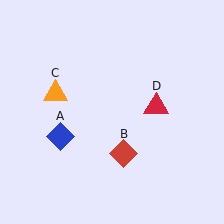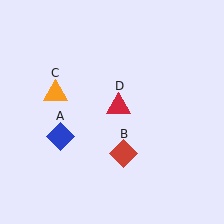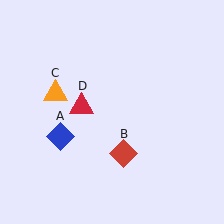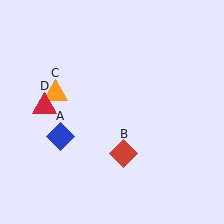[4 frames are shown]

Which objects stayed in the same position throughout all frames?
Blue diamond (object A) and red diamond (object B) and orange triangle (object C) remained stationary.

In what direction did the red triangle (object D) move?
The red triangle (object D) moved left.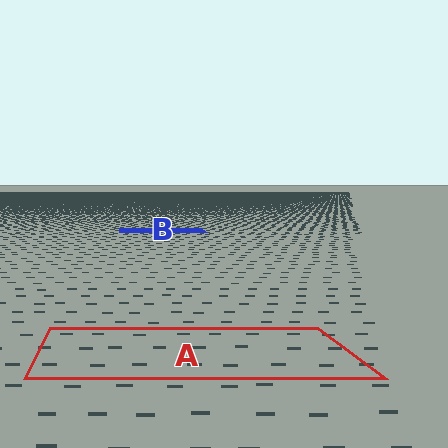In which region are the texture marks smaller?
The texture marks are smaller in region B, because it is farther away.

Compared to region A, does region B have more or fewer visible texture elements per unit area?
Region B has more texture elements per unit area — they are packed more densely because it is farther away.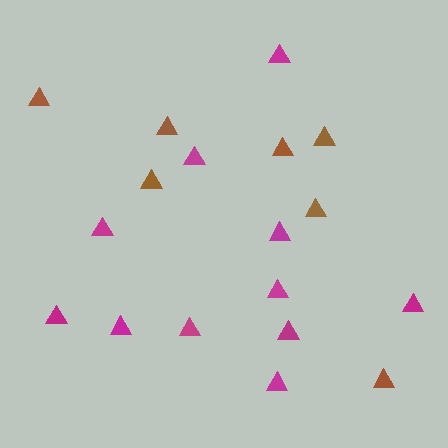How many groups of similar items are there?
There are 2 groups: one group of brown triangles (7) and one group of magenta triangles (11).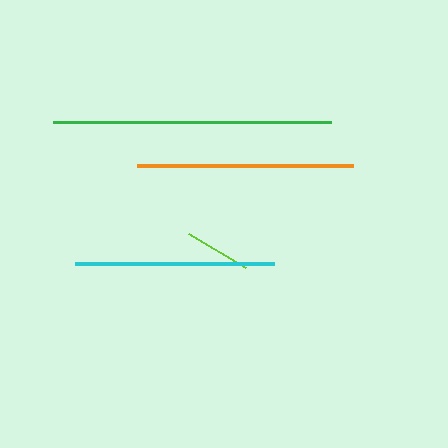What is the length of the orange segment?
The orange segment is approximately 216 pixels long.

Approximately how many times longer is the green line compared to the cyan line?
The green line is approximately 1.4 times the length of the cyan line.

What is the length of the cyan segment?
The cyan segment is approximately 199 pixels long.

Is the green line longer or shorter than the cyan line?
The green line is longer than the cyan line.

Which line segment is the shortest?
The lime line is the shortest at approximately 67 pixels.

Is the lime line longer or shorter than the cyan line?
The cyan line is longer than the lime line.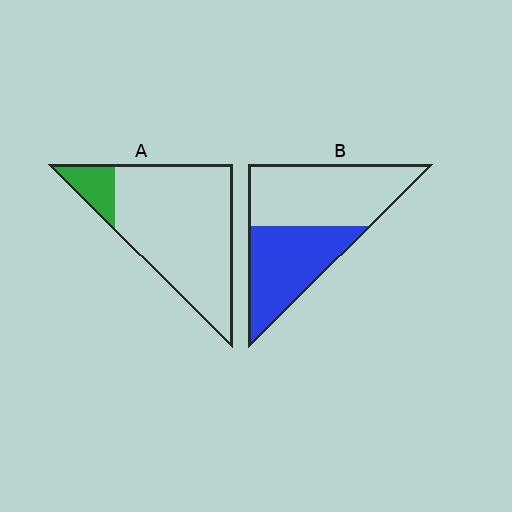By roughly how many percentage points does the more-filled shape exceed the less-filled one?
By roughly 30 percentage points (B over A).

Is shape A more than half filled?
No.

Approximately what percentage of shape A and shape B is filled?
A is approximately 15% and B is approximately 45%.